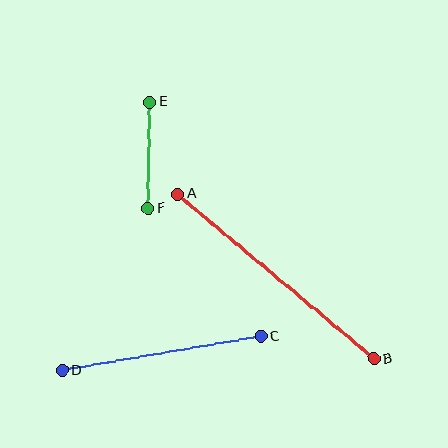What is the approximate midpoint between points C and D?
The midpoint is at approximately (161, 353) pixels.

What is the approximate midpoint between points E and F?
The midpoint is at approximately (149, 155) pixels.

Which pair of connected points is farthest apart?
Points A and B are farthest apart.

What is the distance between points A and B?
The distance is approximately 256 pixels.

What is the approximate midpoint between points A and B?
The midpoint is at approximately (276, 277) pixels.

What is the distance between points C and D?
The distance is approximately 201 pixels.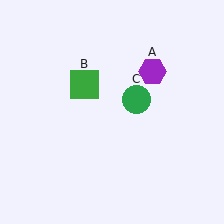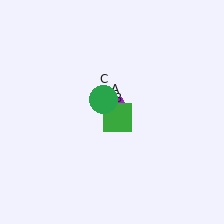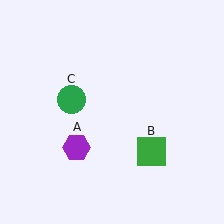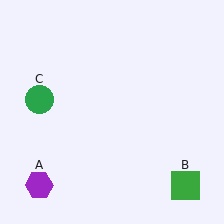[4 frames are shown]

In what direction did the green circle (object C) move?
The green circle (object C) moved left.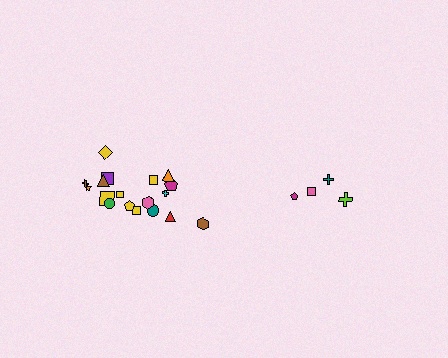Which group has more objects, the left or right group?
The left group.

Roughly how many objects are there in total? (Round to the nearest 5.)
Roughly 20 objects in total.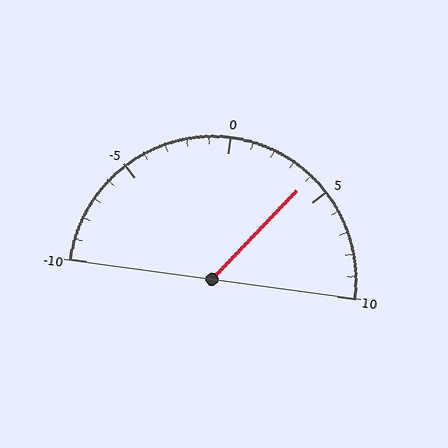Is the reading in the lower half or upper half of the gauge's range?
The reading is in the upper half of the range (-10 to 10).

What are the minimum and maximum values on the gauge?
The gauge ranges from -10 to 10.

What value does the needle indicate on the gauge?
The needle indicates approximately 4.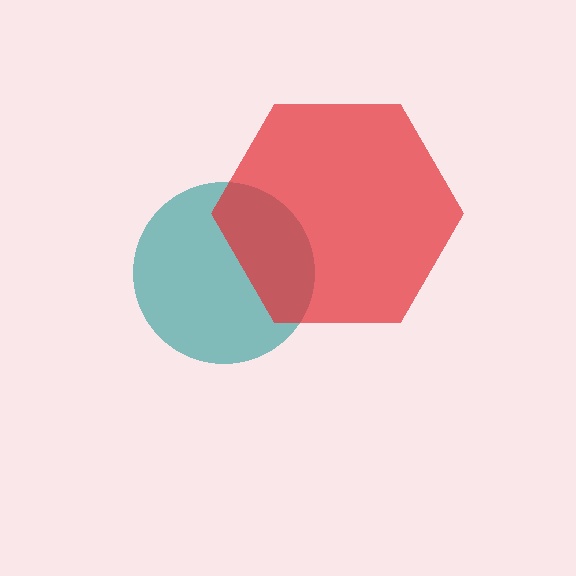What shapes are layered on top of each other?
The layered shapes are: a teal circle, a red hexagon.